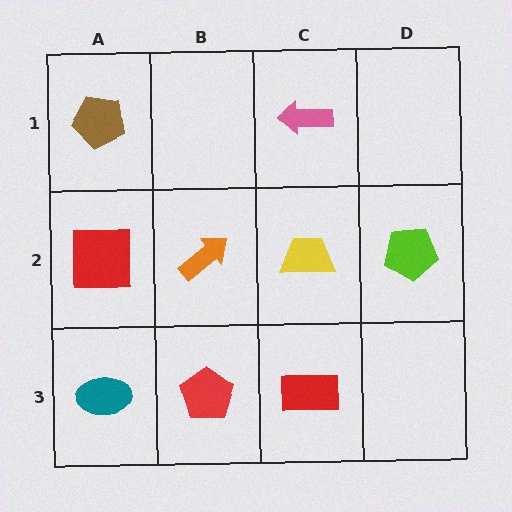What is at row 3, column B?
A red pentagon.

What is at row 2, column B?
An orange arrow.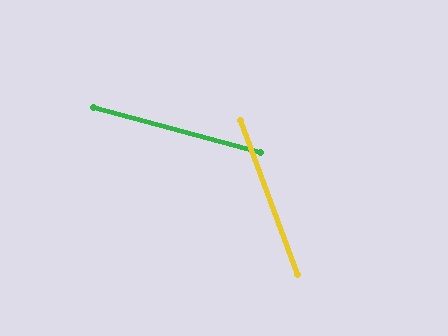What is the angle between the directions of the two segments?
Approximately 54 degrees.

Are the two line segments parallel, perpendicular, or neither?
Neither parallel nor perpendicular — they differ by about 54°.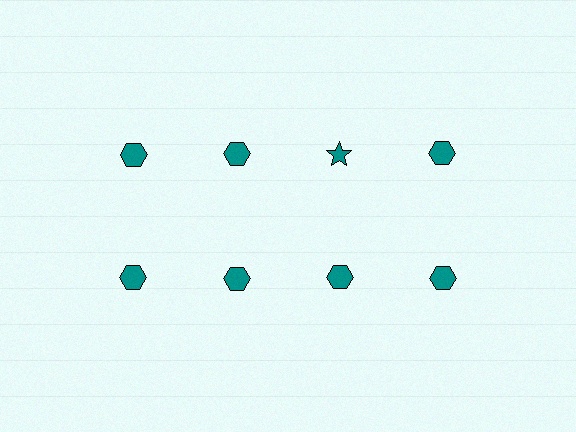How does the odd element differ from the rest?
It has a different shape: star instead of hexagon.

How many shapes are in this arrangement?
There are 8 shapes arranged in a grid pattern.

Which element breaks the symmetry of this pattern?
The teal star in the top row, center column breaks the symmetry. All other shapes are teal hexagons.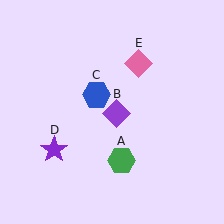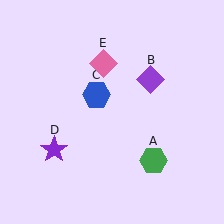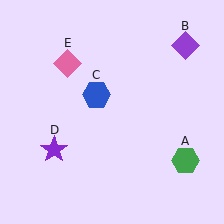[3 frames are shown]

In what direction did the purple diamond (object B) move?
The purple diamond (object B) moved up and to the right.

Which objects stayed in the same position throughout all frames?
Blue hexagon (object C) and purple star (object D) remained stationary.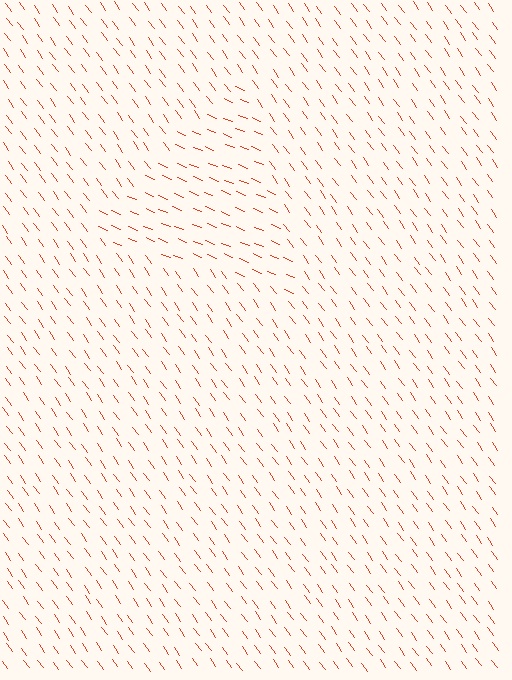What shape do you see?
I see a triangle.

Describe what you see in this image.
The image is filled with small red line segments. A triangle region in the image has lines oriented differently from the surrounding lines, creating a visible texture boundary.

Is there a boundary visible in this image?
Yes, there is a texture boundary formed by a change in line orientation.